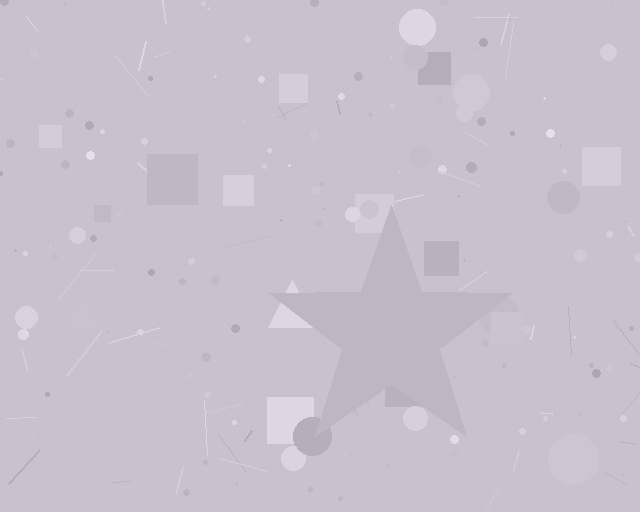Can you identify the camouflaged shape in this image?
The camouflaged shape is a star.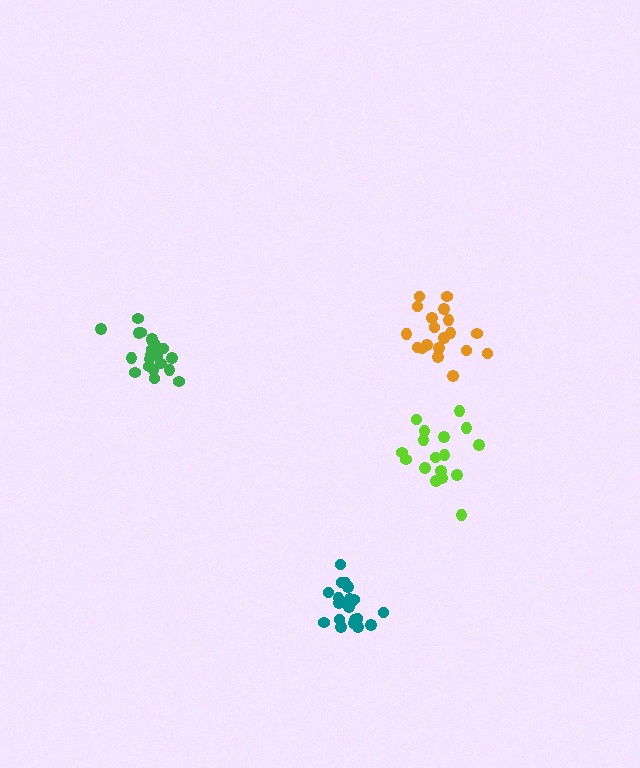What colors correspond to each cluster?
The clusters are colored: teal, lime, orange, green.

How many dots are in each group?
Group 1: 21 dots, Group 2: 17 dots, Group 3: 19 dots, Group 4: 21 dots (78 total).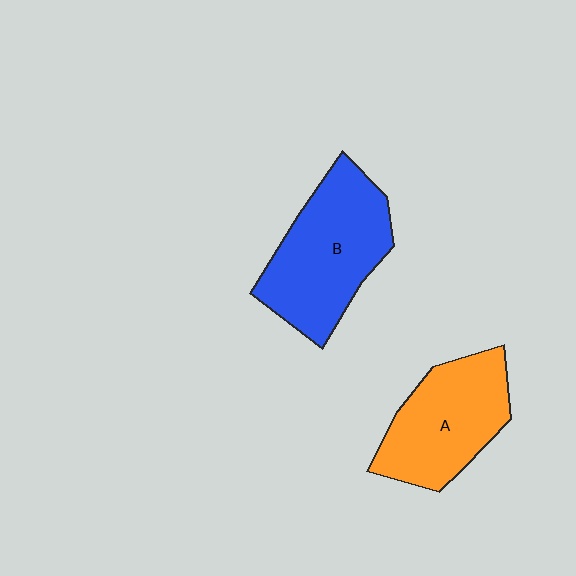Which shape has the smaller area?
Shape A (orange).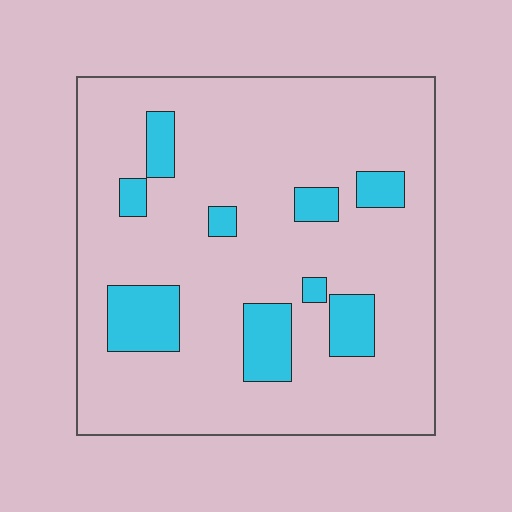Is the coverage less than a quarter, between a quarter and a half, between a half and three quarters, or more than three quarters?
Less than a quarter.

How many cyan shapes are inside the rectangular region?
9.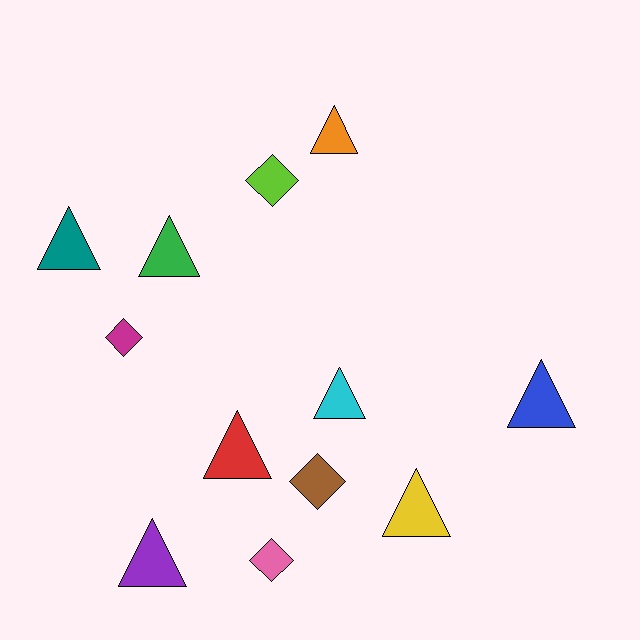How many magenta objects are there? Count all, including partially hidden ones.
There is 1 magenta object.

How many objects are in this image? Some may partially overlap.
There are 12 objects.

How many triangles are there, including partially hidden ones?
There are 8 triangles.